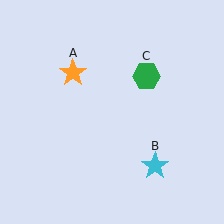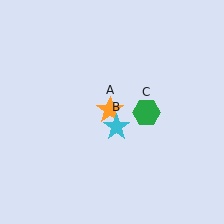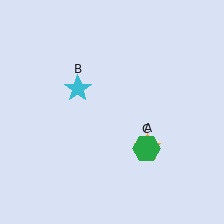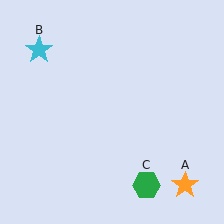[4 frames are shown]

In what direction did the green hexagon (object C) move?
The green hexagon (object C) moved down.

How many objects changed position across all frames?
3 objects changed position: orange star (object A), cyan star (object B), green hexagon (object C).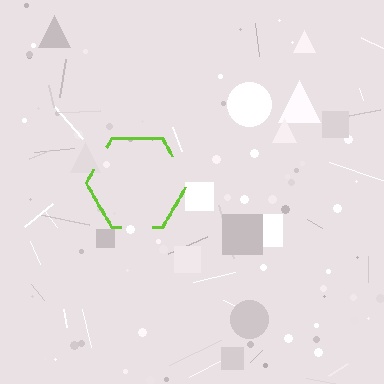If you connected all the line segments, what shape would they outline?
They would outline a hexagon.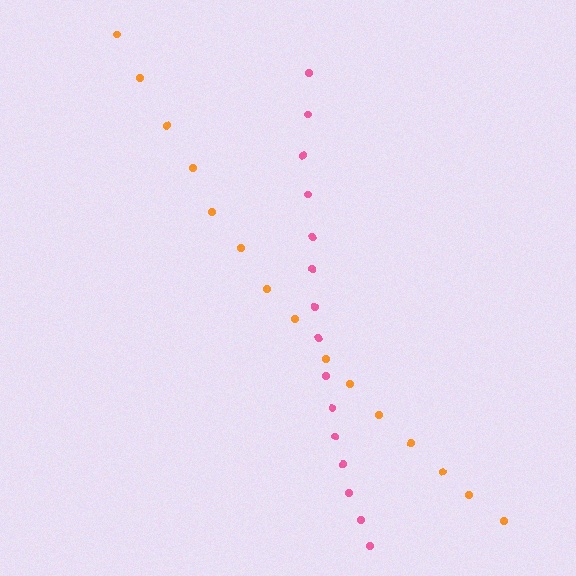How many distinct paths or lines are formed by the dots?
There are 2 distinct paths.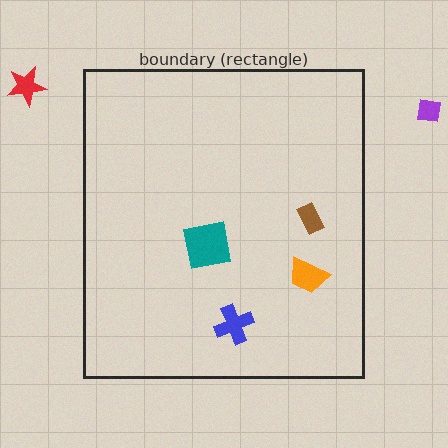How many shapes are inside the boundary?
4 inside, 2 outside.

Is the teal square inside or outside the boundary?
Inside.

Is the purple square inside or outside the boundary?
Outside.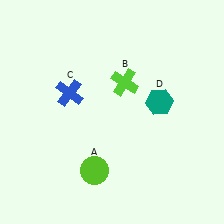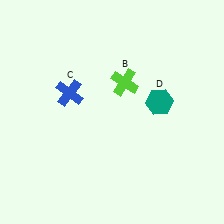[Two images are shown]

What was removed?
The lime circle (A) was removed in Image 2.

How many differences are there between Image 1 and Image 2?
There is 1 difference between the two images.